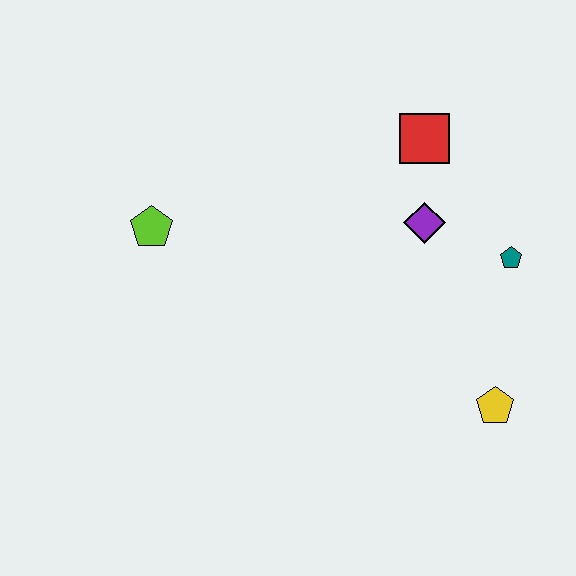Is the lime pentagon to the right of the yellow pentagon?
No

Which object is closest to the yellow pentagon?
The teal pentagon is closest to the yellow pentagon.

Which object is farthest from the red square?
The lime pentagon is farthest from the red square.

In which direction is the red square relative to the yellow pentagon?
The red square is above the yellow pentagon.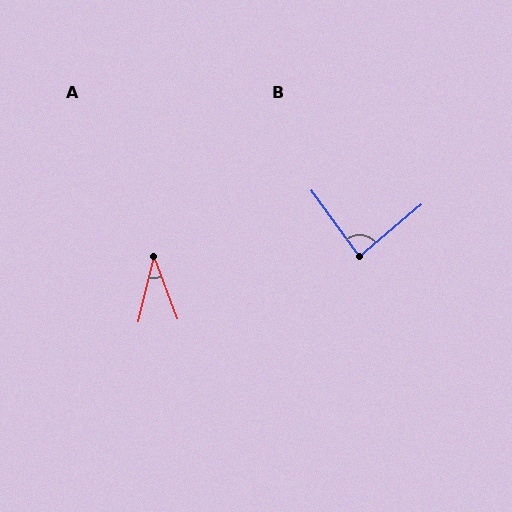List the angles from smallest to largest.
A (34°), B (86°).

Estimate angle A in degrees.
Approximately 34 degrees.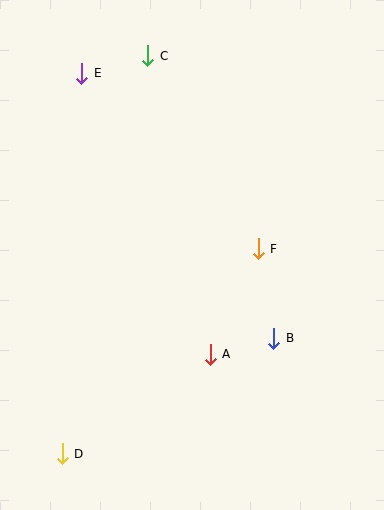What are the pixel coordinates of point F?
Point F is at (258, 249).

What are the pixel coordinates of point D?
Point D is at (62, 454).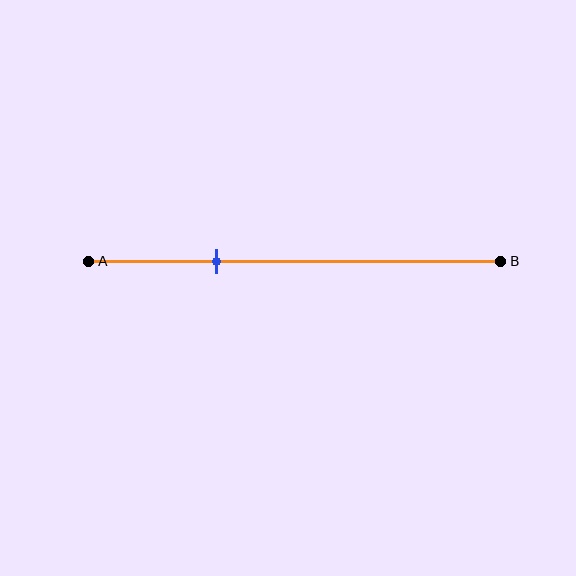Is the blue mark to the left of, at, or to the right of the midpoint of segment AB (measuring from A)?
The blue mark is to the left of the midpoint of segment AB.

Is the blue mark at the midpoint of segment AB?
No, the mark is at about 30% from A, not at the 50% midpoint.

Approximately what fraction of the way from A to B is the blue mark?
The blue mark is approximately 30% of the way from A to B.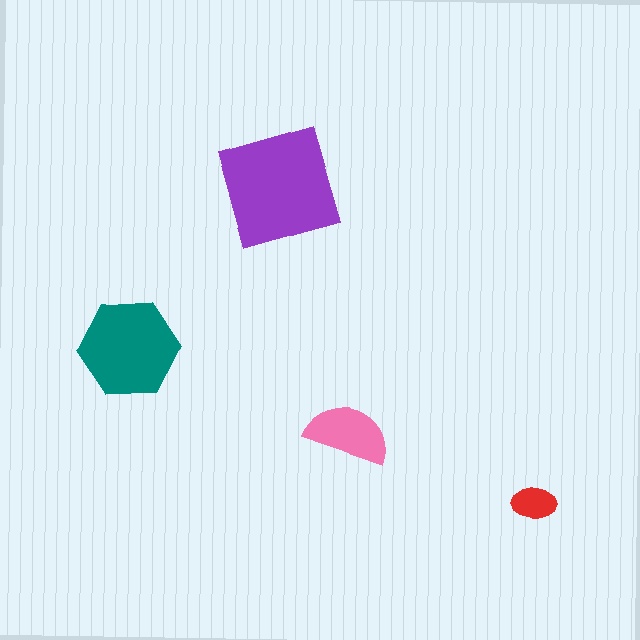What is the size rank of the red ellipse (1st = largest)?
4th.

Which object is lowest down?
The red ellipse is bottommost.